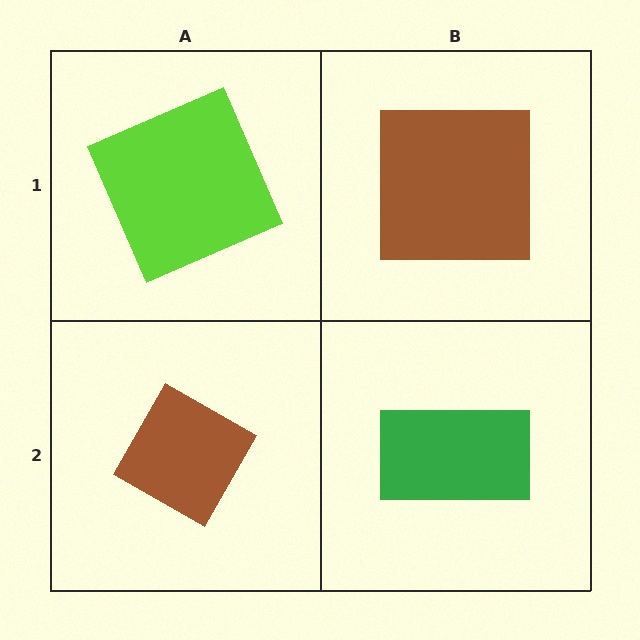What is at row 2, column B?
A green rectangle.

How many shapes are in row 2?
2 shapes.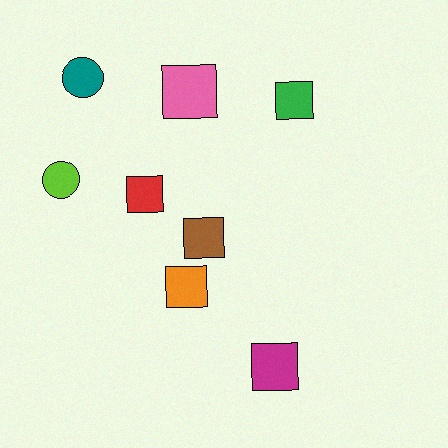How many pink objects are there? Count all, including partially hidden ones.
There is 1 pink object.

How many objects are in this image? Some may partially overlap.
There are 8 objects.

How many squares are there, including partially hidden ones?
There are 6 squares.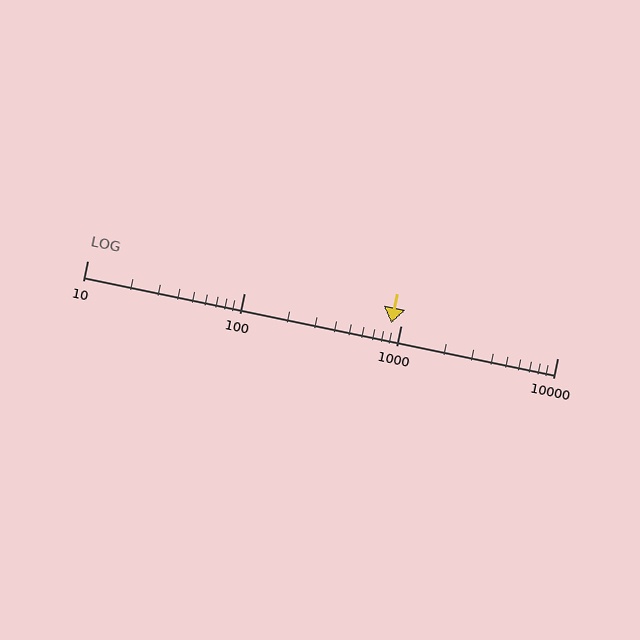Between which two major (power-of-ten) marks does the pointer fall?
The pointer is between 100 and 1000.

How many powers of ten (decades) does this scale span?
The scale spans 3 decades, from 10 to 10000.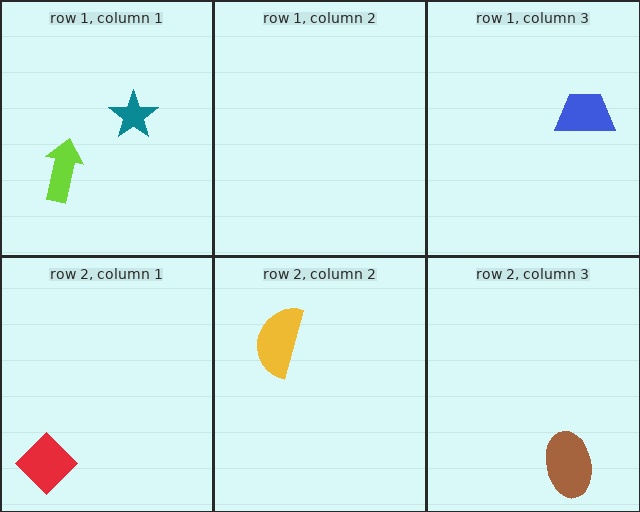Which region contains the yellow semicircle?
The row 2, column 2 region.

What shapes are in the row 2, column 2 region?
The yellow semicircle.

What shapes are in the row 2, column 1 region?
The red diamond.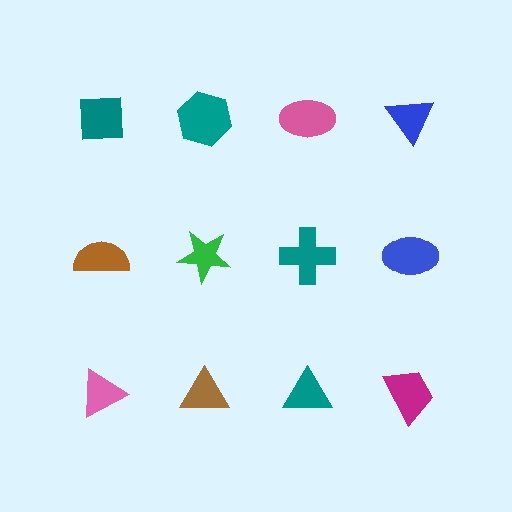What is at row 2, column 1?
A brown semicircle.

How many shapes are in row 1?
4 shapes.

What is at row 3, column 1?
A pink triangle.